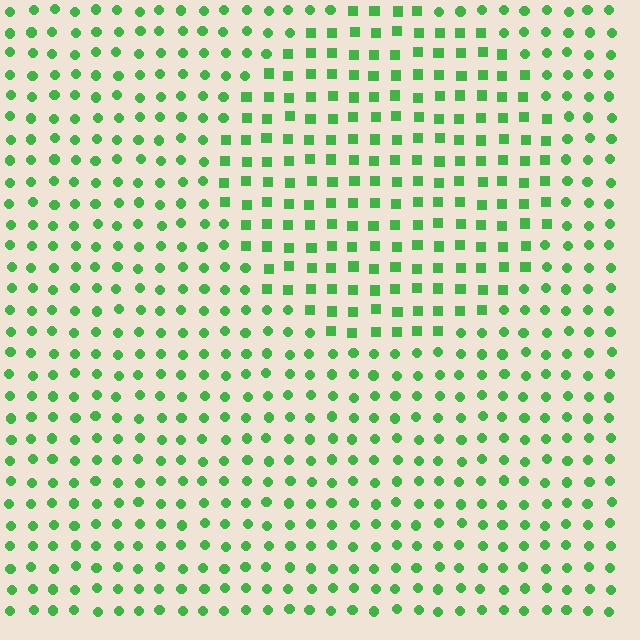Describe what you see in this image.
The image is filled with small green elements arranged in a uniform grid. A circle-shaped region contains squares, while the surrounding area contains circles. The boundary is defined purely by the change in element shape.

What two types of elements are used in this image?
The image uses squares inside the circle region and circles outside it.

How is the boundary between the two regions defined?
The boundary is defined by a change in element shape: squares inside vs. circles outside. All elements share the same color and spacing.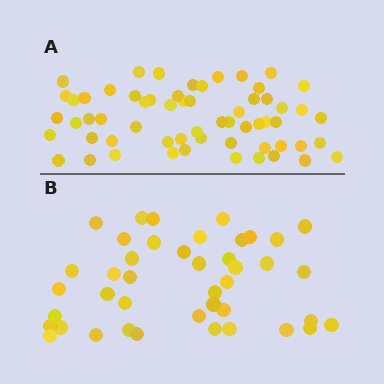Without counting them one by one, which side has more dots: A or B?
Region A (the top region) has more dots.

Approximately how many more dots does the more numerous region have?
Region A has approximately 20 more dots than region B.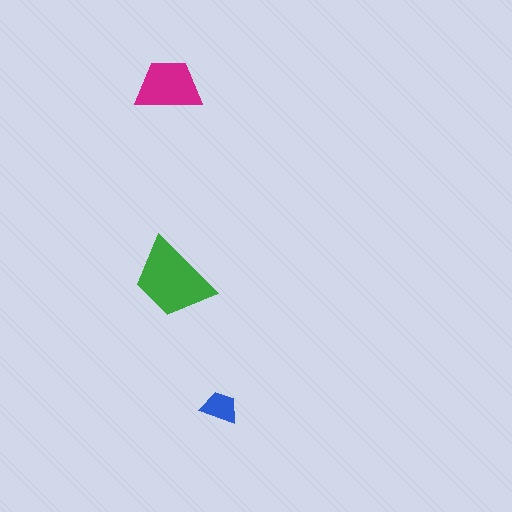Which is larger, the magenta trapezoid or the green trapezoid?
The green one.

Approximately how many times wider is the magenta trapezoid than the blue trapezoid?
About 2 times wider.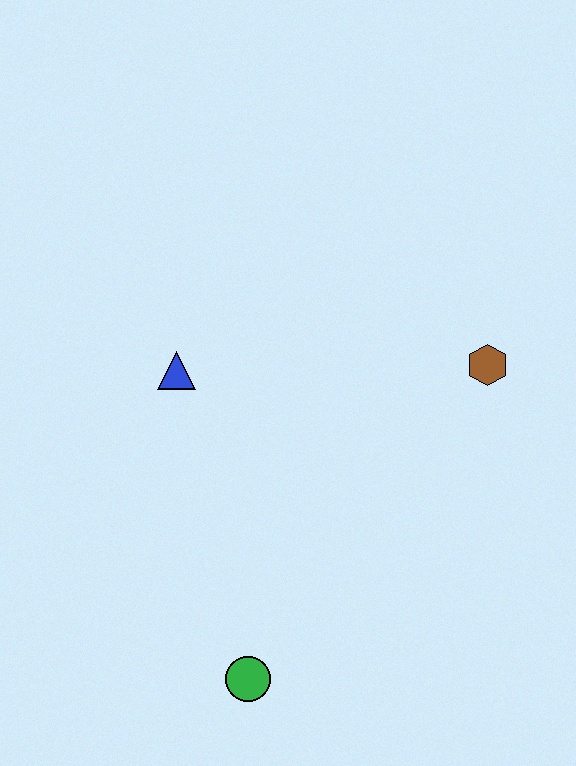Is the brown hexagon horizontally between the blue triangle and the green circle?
No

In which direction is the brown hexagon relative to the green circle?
The brown hexagon is above the green circle.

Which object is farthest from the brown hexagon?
The green circle is farthest from the brown hexagon.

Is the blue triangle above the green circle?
Yes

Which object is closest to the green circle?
The blue triangle is closest to the green circle.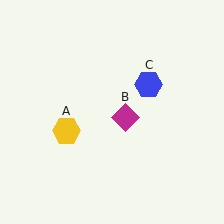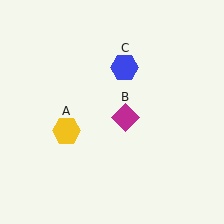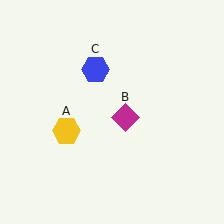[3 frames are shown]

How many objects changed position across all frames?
1 object changed position: blue hexagon (object C).